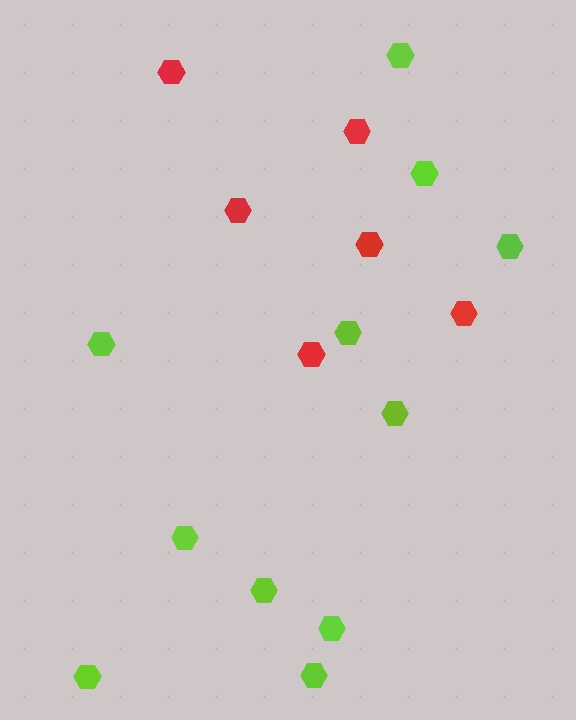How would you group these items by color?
There are 2 groups: one group of lime hexagons (11) and one group of red hexagons (6).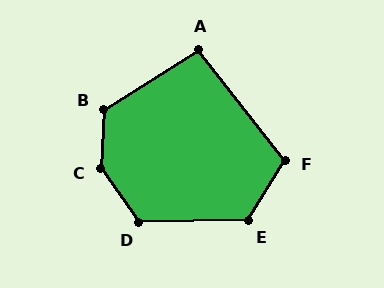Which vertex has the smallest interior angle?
A, at approximately 96 degrees.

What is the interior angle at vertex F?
Approximately 110 degrees (obtuse).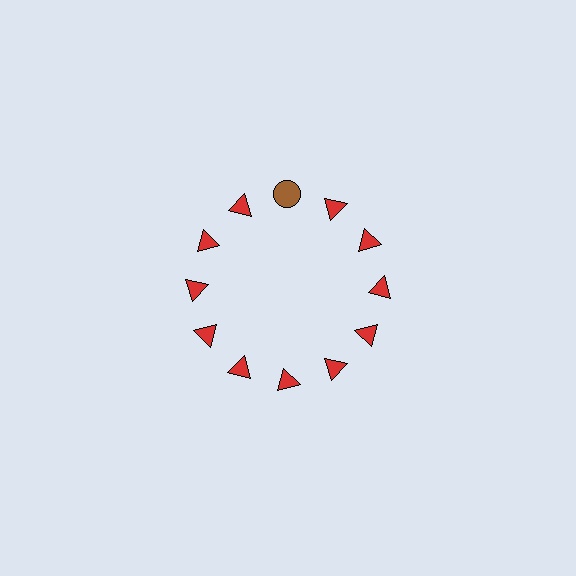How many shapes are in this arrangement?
There are 12 shapes arranged in a ring pattern.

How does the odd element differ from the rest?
It differs in both color (brown instead of red) and shape (circle instead of triangle).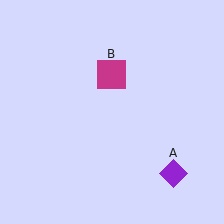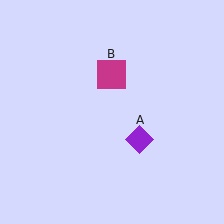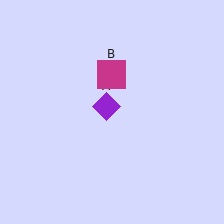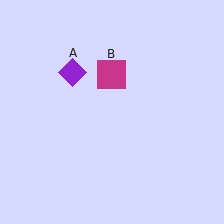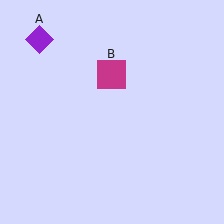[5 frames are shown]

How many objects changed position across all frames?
1 object changed position: purple diamond (object A).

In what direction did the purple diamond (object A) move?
The purple diamond (object A) moved up and to the left.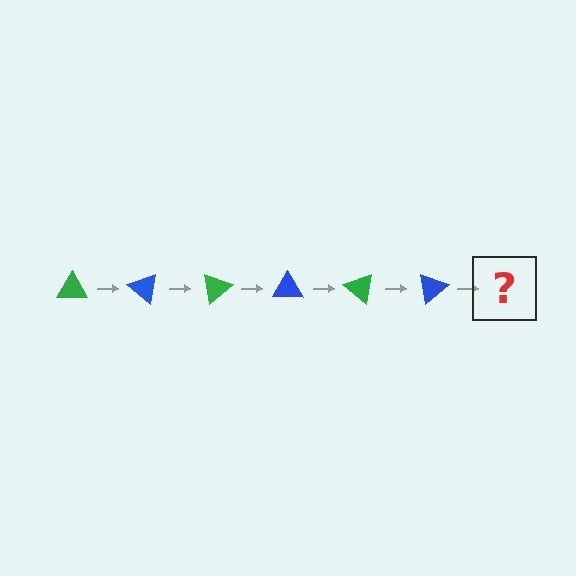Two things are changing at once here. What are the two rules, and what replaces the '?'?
The two rules are that it rotates 40 degrees each step and the color cycles through green and blue. The '?' should be a green triangle, rotated 240 degrees from the start.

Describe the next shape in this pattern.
It should be a green triangle, rotated 240 degrees from the start.